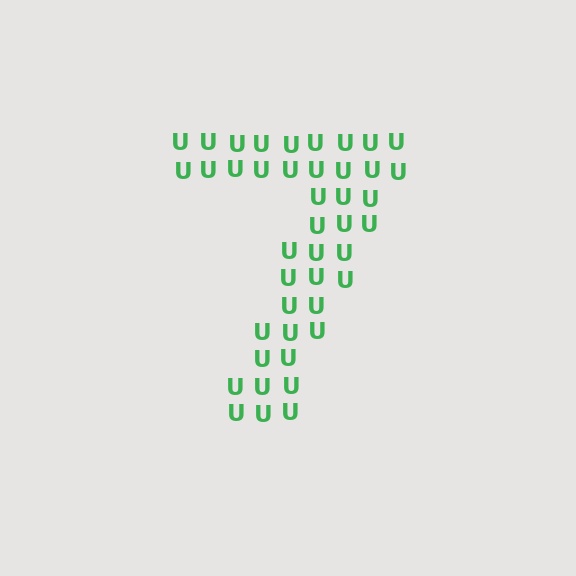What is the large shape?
The large shape is the digit 7.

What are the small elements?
The small elements are letter U's.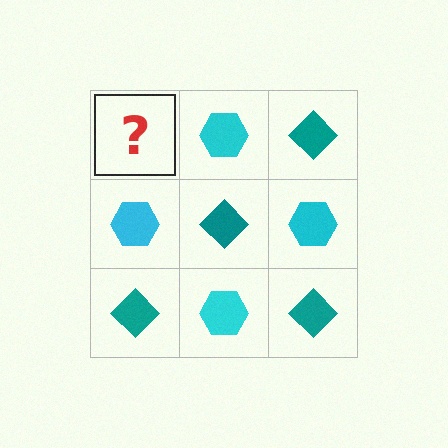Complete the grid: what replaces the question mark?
The question mark should be replaced with a teal diamond.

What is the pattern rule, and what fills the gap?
The rule is that it alternates teal diamond and cyan hexagon in a checkerboard pattern. The gap should be filled with a teal diamond.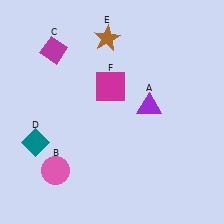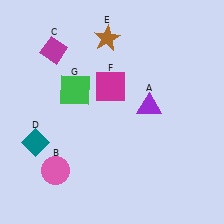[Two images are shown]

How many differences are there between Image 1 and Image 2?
There is 1 difference between the two images.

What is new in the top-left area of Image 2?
A green square (G) was added in the top-left area of Image 2.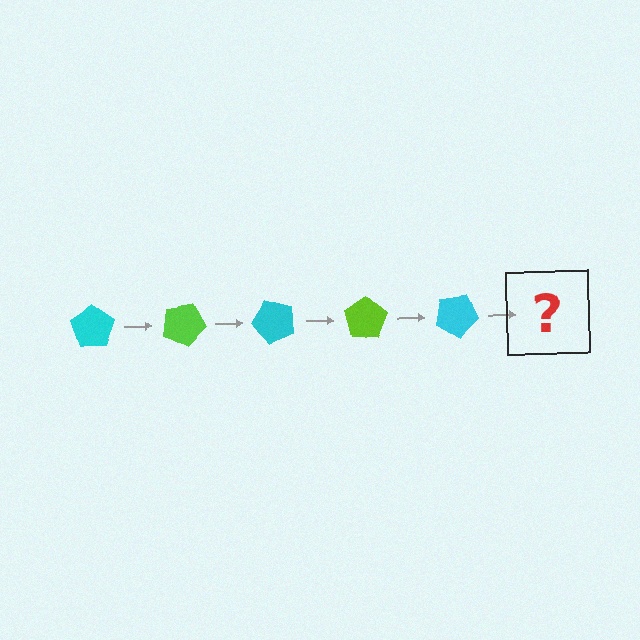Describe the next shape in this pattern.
It should be a lime pentagon, rotated 125 degrees from the start.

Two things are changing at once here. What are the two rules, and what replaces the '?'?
The two rules are that it rotates 25 degrees each step and the color cycles through cyan and lime. The '?' should be a lime pentagon, rotated 125 degrees from the start.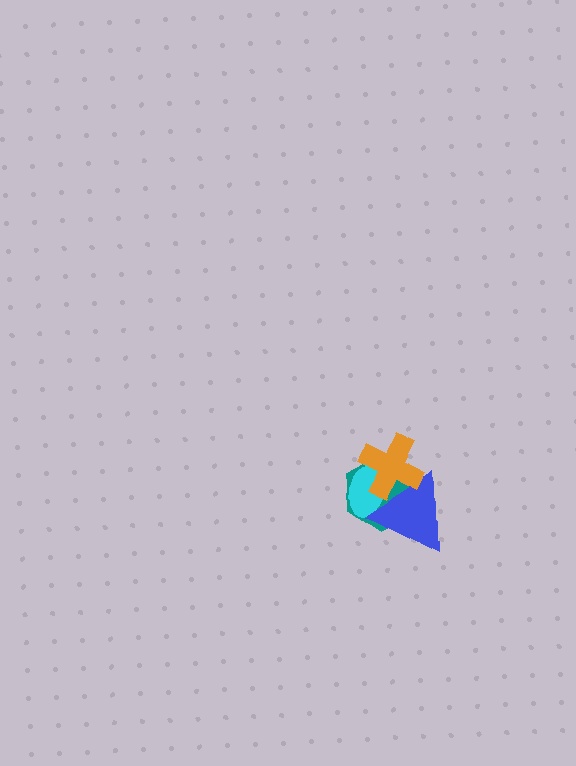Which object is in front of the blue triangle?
The orange cross is in front of the blue triangle.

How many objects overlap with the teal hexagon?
3 objects overlap with the teal hexagon.